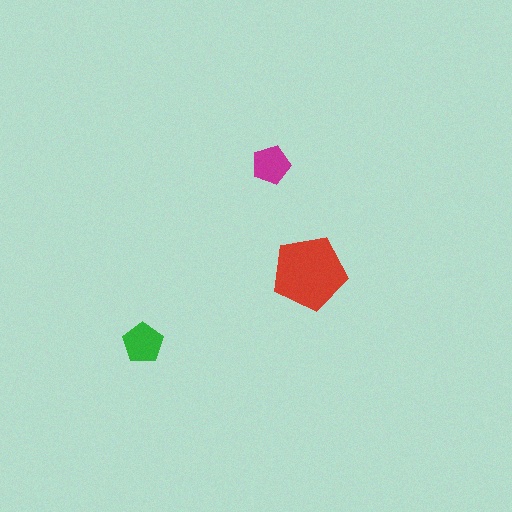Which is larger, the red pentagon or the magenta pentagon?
The red one.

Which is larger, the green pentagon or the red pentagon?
The red one.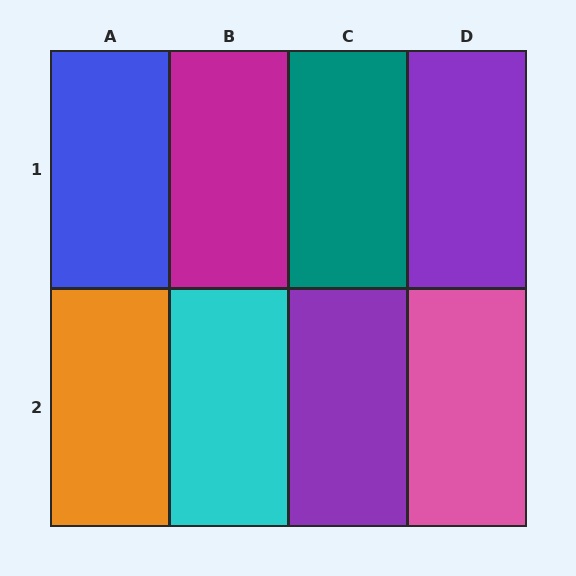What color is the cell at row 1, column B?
Magenta.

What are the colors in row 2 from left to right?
Orange, cyan, purple, pink.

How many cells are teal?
1 cell is teal.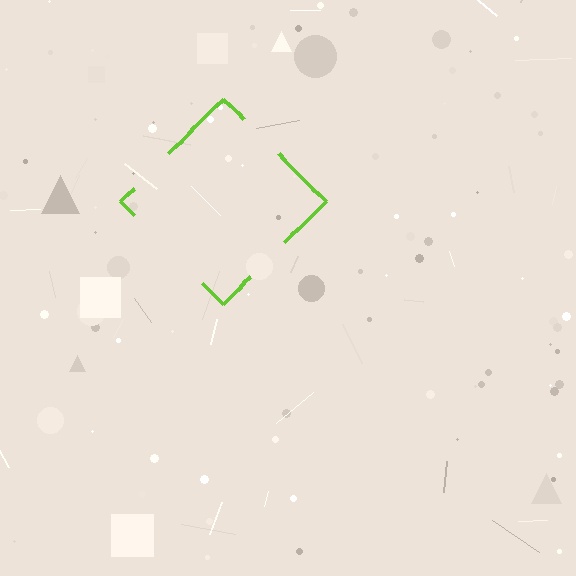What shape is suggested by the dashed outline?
The dashed outline suggests a diamond.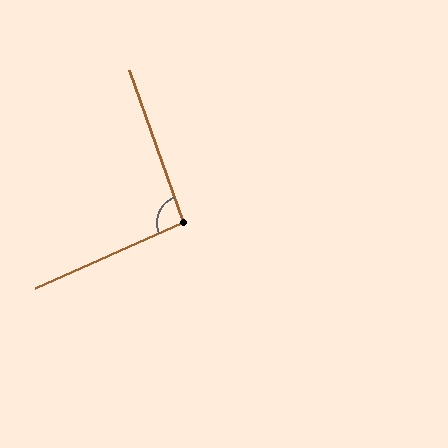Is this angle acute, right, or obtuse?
It is approximately a right angle.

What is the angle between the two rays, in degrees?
Approximately 94 degrees.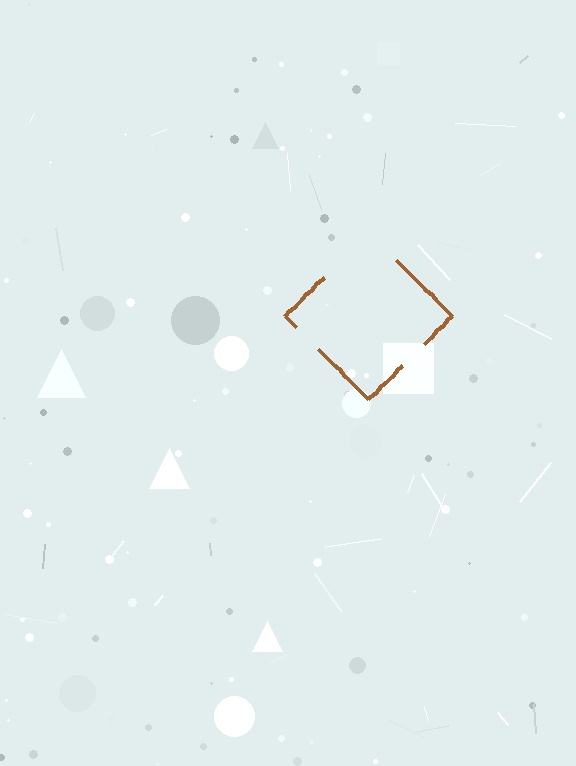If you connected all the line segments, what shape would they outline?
They would outline a diamond.